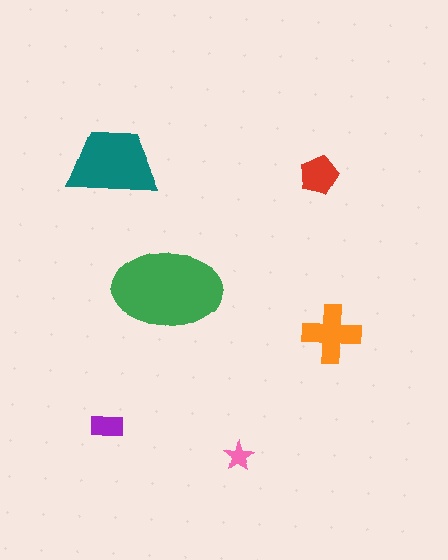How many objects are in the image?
There are 6 objects in the image.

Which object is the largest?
The green ellipse.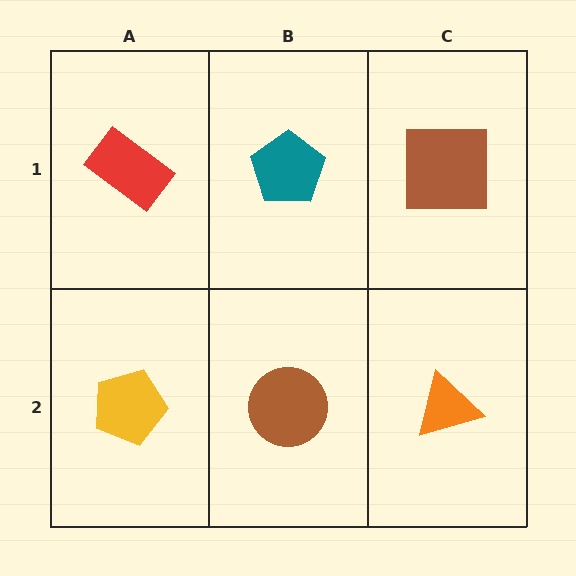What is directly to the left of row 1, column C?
A teal pentagon.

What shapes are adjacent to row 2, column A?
A red rectangle (row 1, column A), a brown circle (row 2, column B).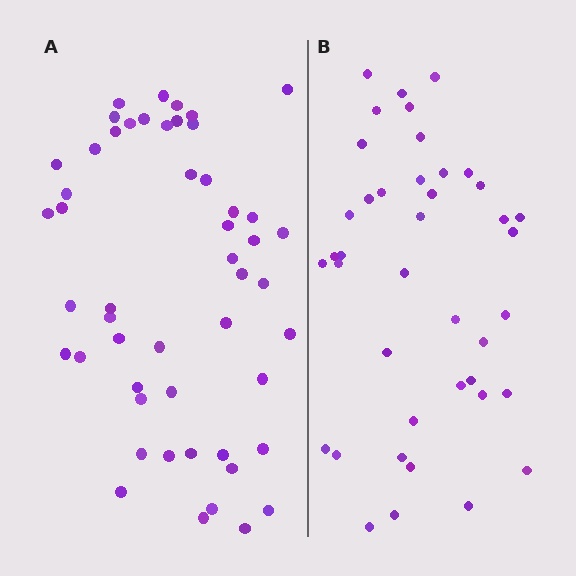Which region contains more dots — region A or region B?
Region A (the left region) has more dots.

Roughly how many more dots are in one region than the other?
Region A has roughly 10 or so more dots than region B.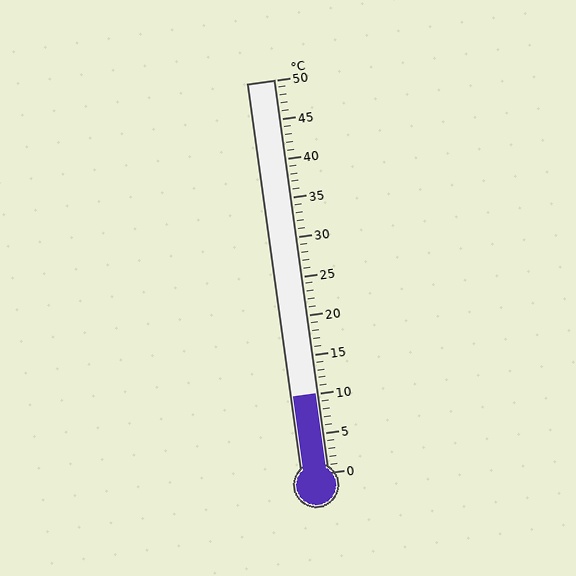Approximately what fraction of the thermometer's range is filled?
The thermometer is filled to approximately 20% of its range.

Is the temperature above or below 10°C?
The temperature is at 10°C.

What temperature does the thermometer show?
The thermometer shows approximately 10°C.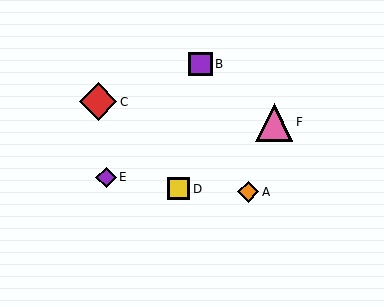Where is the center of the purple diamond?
The center of the purple diamond is at (106, 177).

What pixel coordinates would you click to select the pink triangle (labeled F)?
Click at (274, 122) to select the pink triangle F.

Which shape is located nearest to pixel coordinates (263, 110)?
The pink triangle (labeled F) at (274, 122) is nearest to that location.